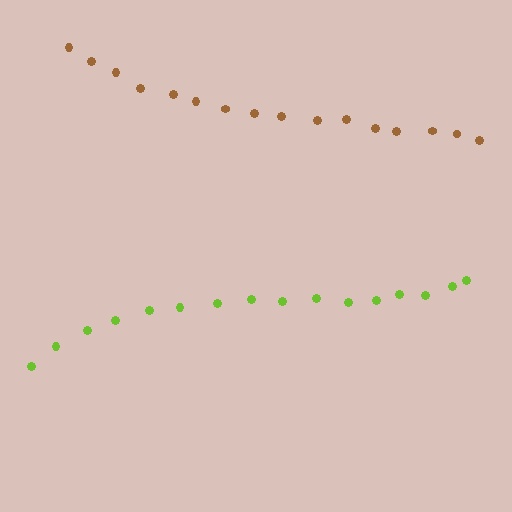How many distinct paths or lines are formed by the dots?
There are 2 distinct paths.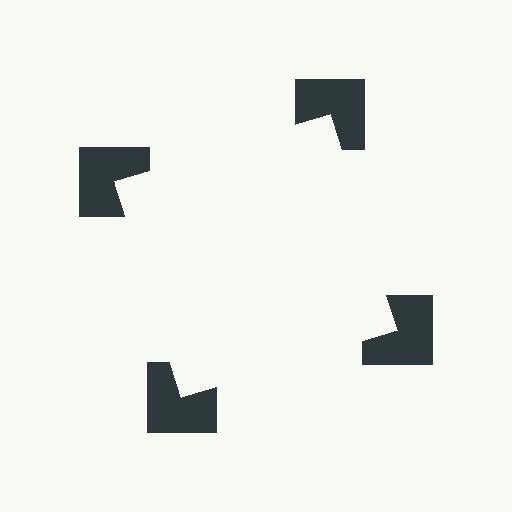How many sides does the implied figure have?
4 sides.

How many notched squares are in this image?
There are 4 — one at each vertex of the illusory square.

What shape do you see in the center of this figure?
An illusory square — its edges are inferred from the aligned wedge cuts in the notched squares, not physically drawn.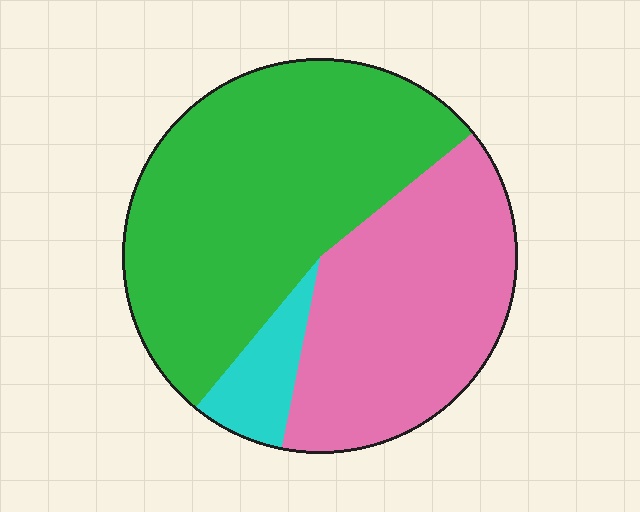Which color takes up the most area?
Green, at roughly 55%.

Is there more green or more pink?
Green.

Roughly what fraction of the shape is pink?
Pink takes up about two fifths (2/5) of the shape.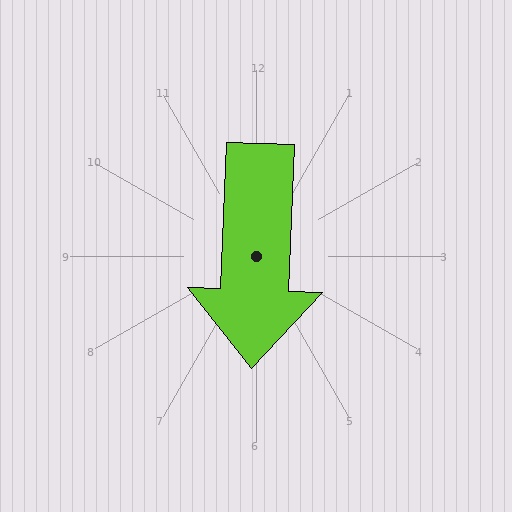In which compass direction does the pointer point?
South.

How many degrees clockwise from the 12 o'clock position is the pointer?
Approximately 182 degrees.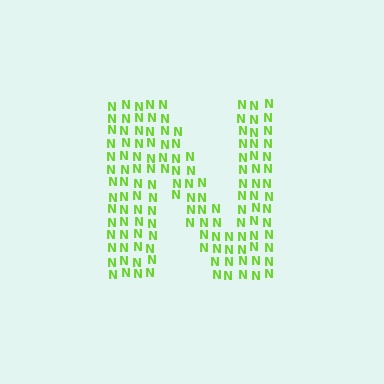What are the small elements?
The small elements are letter N's.